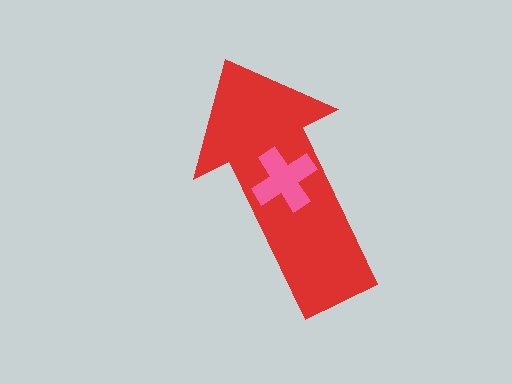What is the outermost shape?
The red arrow.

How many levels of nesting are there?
2.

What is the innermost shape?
The pink cross.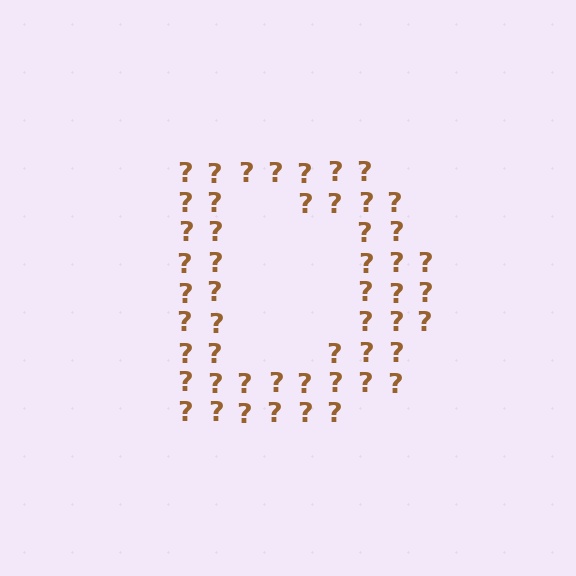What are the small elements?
The small elements are question marks.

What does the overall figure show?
The overall figure shows the letter D.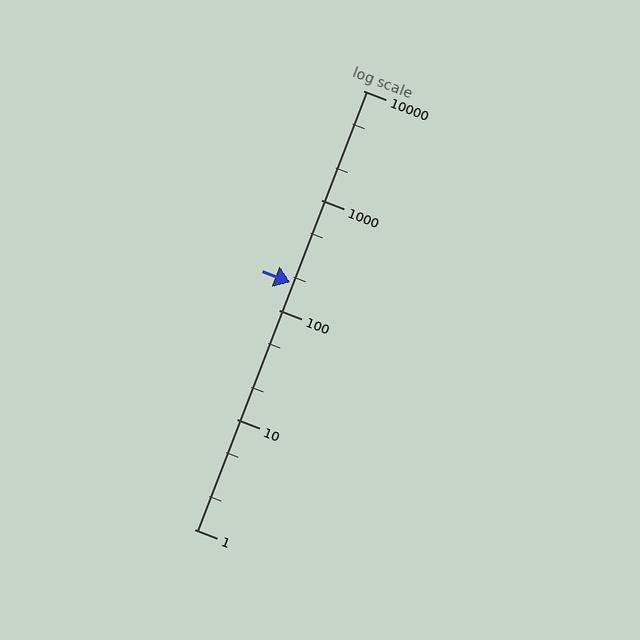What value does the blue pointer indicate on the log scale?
The pointer indicates approximately 180.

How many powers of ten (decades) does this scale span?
The scale spans 4 decades, from 1 to 10000.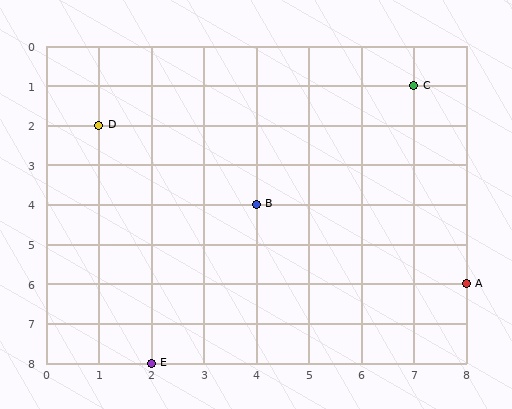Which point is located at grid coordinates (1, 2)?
Point D is at (1, 2).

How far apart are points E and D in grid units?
Points E and D are 1 column and 6 rows apart (about 6.1 grid units diagonally).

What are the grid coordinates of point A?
Point A is at grid coordinates (8, 6).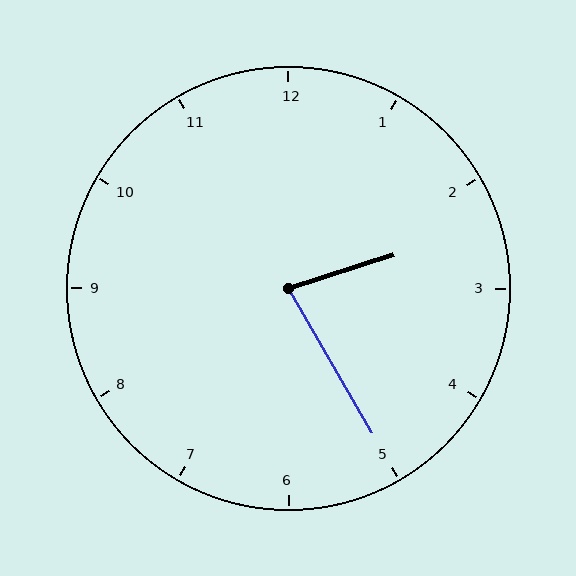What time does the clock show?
2:25.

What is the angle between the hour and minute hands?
Approximately 78 degrees.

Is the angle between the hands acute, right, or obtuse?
It is acute.